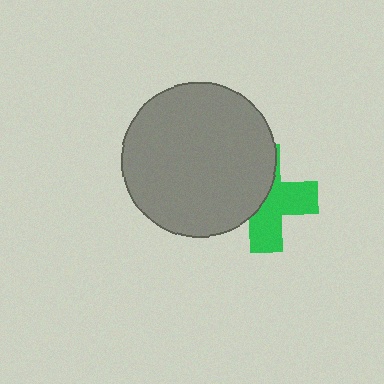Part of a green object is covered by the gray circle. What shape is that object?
It is a cross.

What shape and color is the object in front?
The object in front is a gray circle.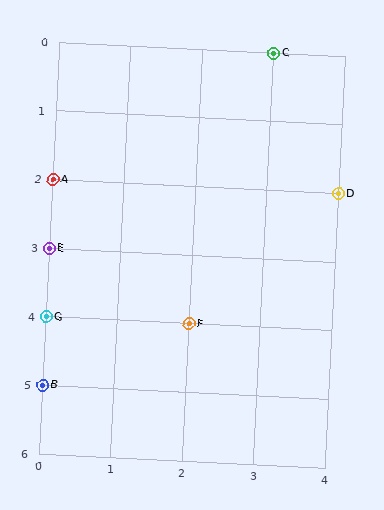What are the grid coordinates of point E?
Point E is at grid coordinates (0, 3).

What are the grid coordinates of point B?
Point B is at grid coordinates (0, 5).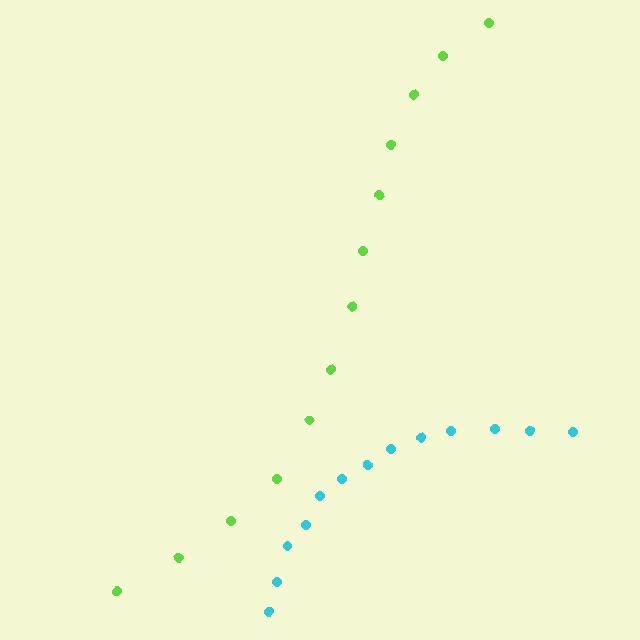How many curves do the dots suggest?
There are 2 distinct paths.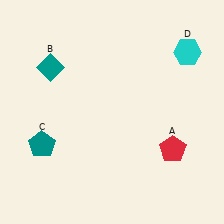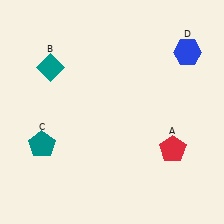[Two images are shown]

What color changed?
The hexagon (D) changed from cyan in Image 1 to blue in Image 2.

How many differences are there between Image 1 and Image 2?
There is 1 difference between the two images.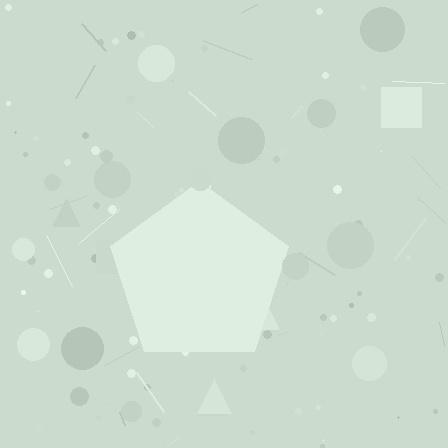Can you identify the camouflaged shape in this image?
The camouflaged shape is a pentagon.